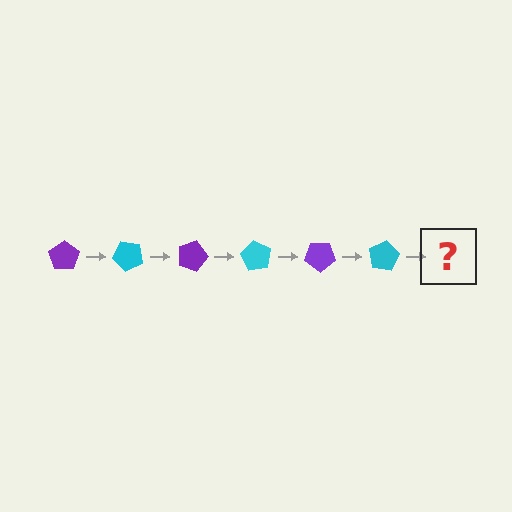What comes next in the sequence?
The next element should be a purple pentagon, rotated 270 degrees from the start.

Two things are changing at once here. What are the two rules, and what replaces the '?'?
The two rules are that it rotates 45 degrees each step and the color cycles through purple and cyan. The '?' should be a purple pentagon, rotated 270 degrees from the start.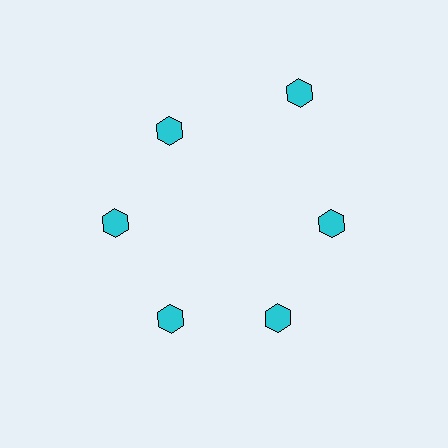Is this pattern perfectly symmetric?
No. The 6 cyan hexagons are arranged in a ring, but one element near the 1 o'clock position is pushed outward from the center, breaking the 6-fold rotational symmetry.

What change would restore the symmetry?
The symmetry would be restored by moving it inward, back onto the ring so that all 6 hexagons sit at equal angles and equal distance from the center.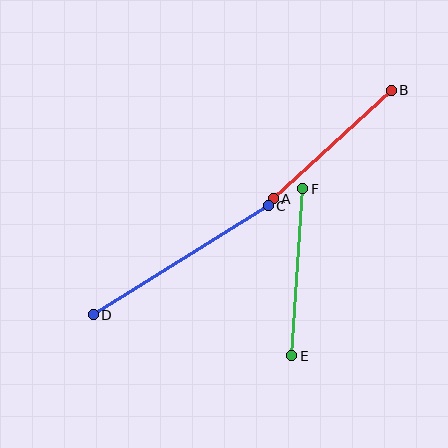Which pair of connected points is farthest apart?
Points C and D are farthest apart.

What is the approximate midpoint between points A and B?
The midpoint is at approximately (332, 144) pixels.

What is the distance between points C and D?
The distance is approximately 206 pixels.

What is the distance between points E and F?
The distance is approximately 167 pixels.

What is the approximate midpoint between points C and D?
The midpoint is at approximately (181, 260) pixels.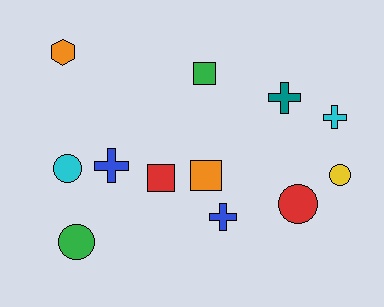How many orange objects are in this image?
There are 2 orange objects.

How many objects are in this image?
There are 12 objects.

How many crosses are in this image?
There are 4 crosses.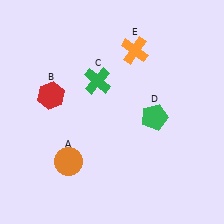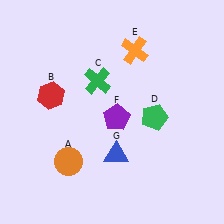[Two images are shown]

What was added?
A purple pentagon (F), a blue triangle (G) were added in Image 2.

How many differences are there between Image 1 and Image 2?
There are 2 differences between the two images.